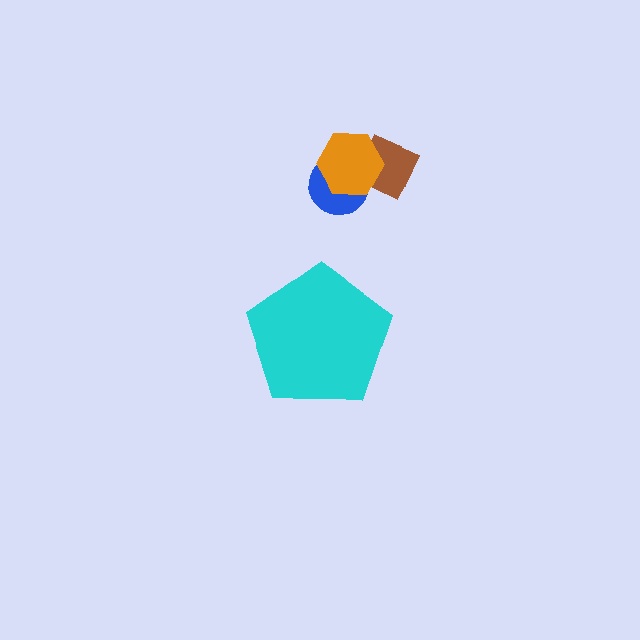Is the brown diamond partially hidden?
No, the brown diamond is fully visible.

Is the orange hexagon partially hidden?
No, the orange hexagon is fully visible.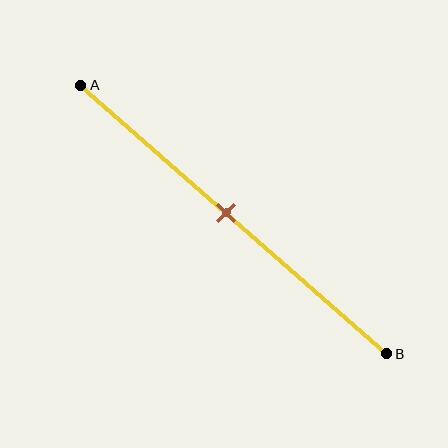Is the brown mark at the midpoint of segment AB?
Yes, the mark is approximately at the midpoint.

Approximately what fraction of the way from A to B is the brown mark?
The brown mark is approximately 50% of the way from A to B.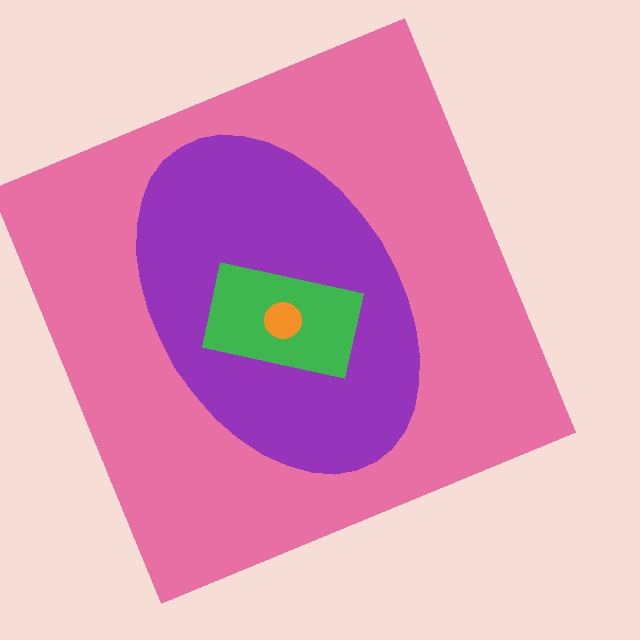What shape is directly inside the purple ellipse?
The green rectangle.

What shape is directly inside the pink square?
The purple ellipse.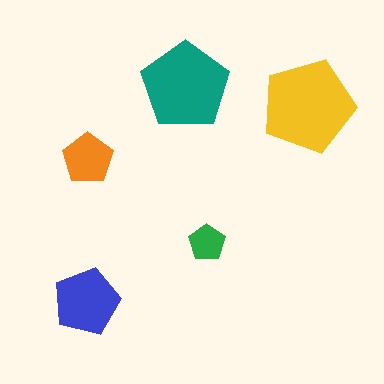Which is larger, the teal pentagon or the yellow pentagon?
The yellow one.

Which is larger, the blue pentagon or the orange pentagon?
The blue one.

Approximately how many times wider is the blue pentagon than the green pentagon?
About 2 times wider.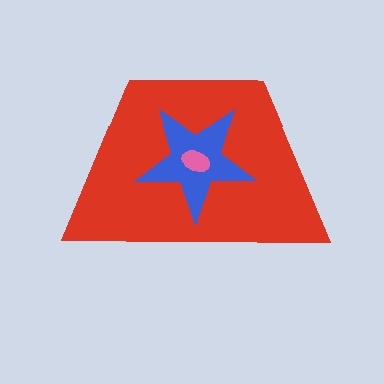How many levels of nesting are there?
3.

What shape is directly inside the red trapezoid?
The blue star.